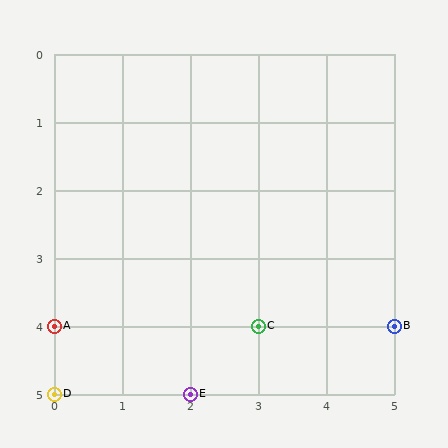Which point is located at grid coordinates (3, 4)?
Point C is at (3, 4).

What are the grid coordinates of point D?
Point D is at grid coordinates (0, 5).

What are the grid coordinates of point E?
Point E is at grid coordinates (2, 5).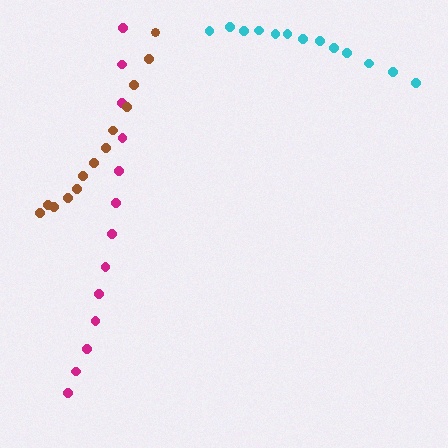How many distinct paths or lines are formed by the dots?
There are 3 distinct paths.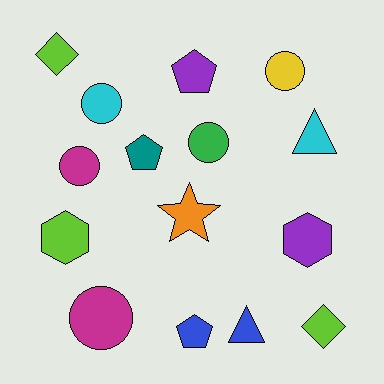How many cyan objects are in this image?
There are 2 cyan objects.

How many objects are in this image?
There are 15 objects.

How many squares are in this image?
There are no squares.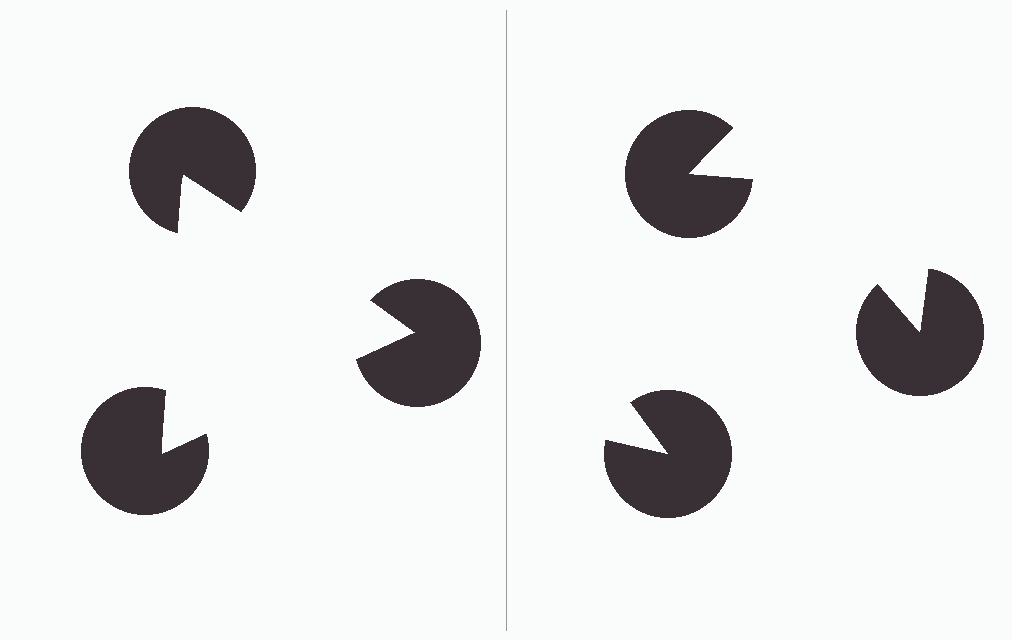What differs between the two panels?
The pac-man discs are positioned identically on both sides; only the wedge orientations differ. On the left they align to a triangle; on the right they are misaligned.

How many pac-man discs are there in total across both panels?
6 — 3 on each side.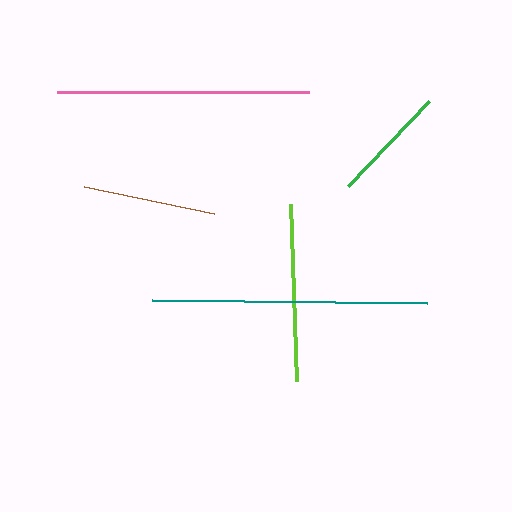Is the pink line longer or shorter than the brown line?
The pink line is longer than the brown line.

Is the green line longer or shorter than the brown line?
The brown line is longer than the green line.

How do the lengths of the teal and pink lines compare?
The teal and pink lines are approximately the same length.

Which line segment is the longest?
The teal line is the longest at approximately 275 pixels.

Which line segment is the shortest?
The green line is the shortest at approximately 117 pixels.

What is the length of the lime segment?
The lime segment is approximately 178 pixels long.